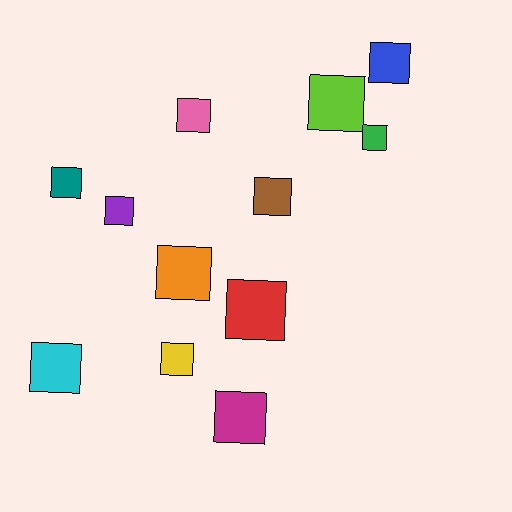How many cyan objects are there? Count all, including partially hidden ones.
There is 1 cyan object.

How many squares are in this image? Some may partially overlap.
There are 12 squares.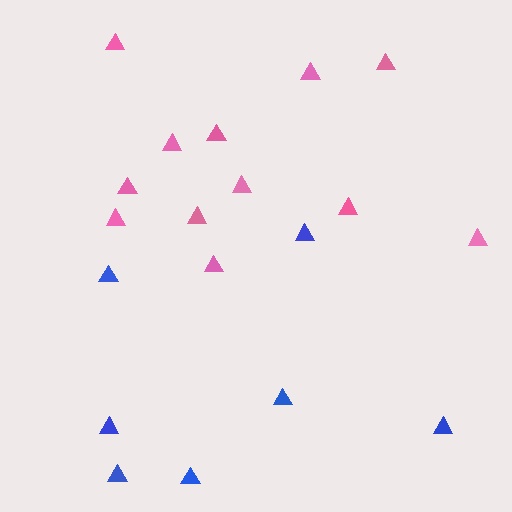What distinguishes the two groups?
There are 2 groups: one group of blue triangles (7) and one group of pink triangles (12).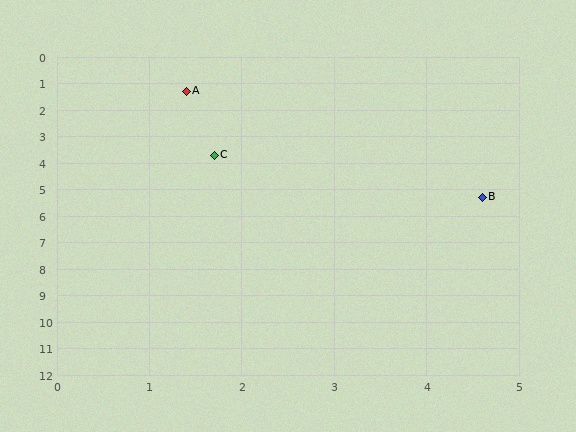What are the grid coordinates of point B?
Point B is at approximately (4.6, 5.3).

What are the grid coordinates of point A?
Point A is at approximately (1.4, 1.3).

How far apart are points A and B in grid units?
Points A and B are about 5.1 grid units apart.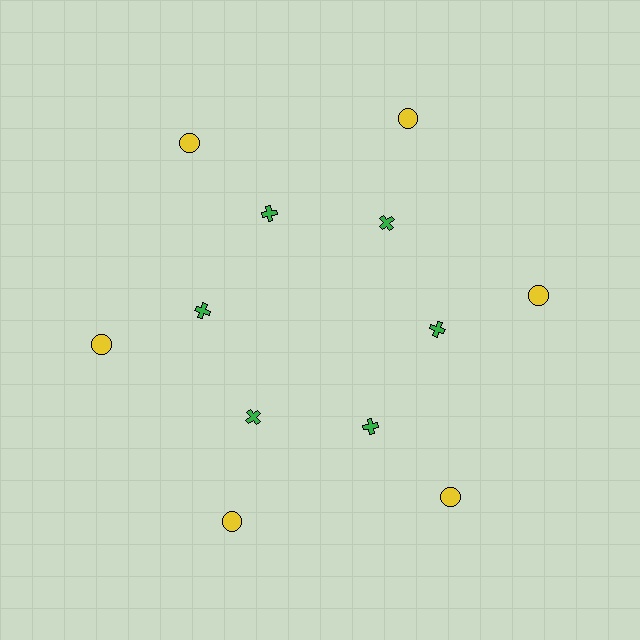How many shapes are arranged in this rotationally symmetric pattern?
There are 12 shapes, arranged in 6 groups of 2.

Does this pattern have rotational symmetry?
Yes, this pattern has 6-fold rotational symmetry. It looks the same after rotating 60 degrees around the center.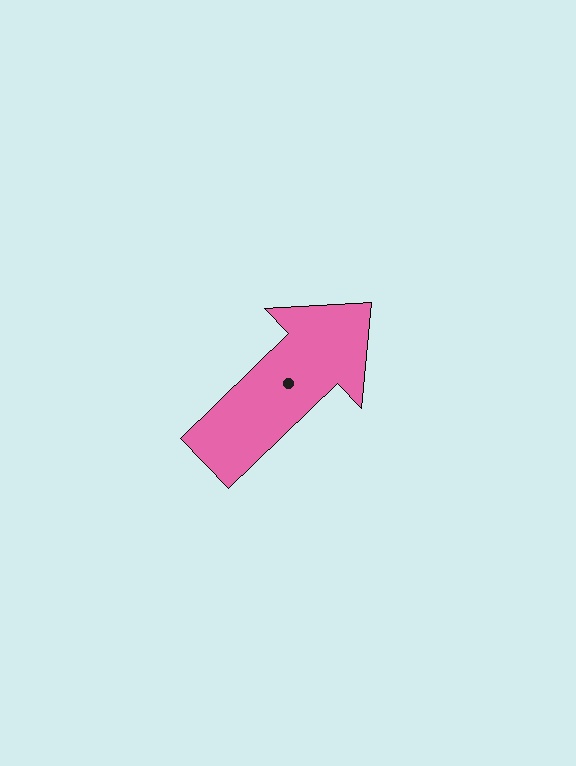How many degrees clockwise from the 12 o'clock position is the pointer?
Approximately 46 degrees.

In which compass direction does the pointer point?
Northeast.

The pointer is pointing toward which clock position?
Roughly 2 o'clock.